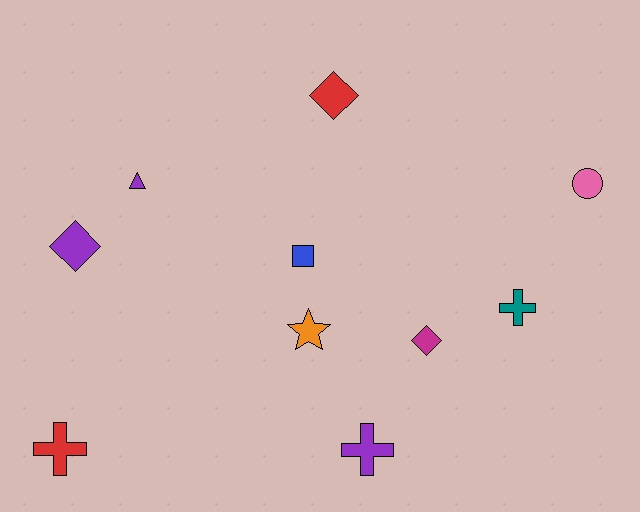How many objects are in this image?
There are 10 objects.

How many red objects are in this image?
There are 2 red objects.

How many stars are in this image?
There is 1 star.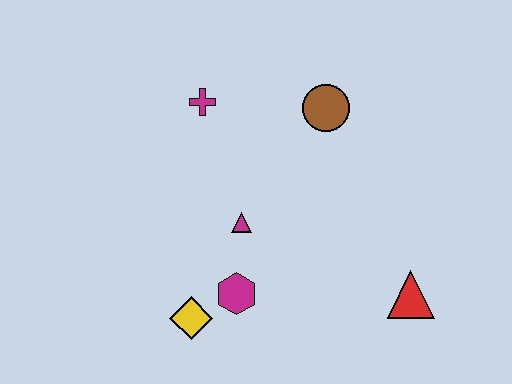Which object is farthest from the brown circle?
The yellow diamond is farthest from the brown circle.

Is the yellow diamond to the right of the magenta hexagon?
No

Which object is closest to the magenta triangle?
The magenta hexagon is closest to the magenta triangle.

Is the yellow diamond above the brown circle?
No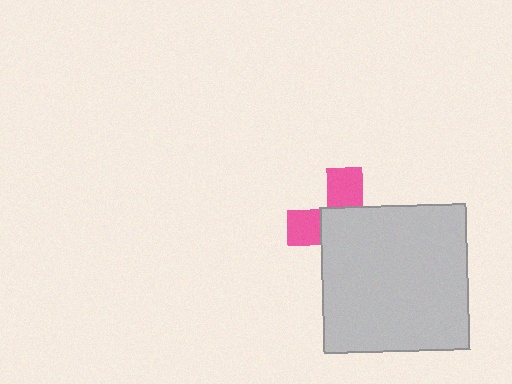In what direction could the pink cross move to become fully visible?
The pink cross could move toward the upper-left. That would shift it out from behind the light gray square entirely.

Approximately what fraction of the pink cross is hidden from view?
Roughly 63% of the pink cross is hidden behind the light gray square.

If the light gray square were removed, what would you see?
You would see the complete pink cross.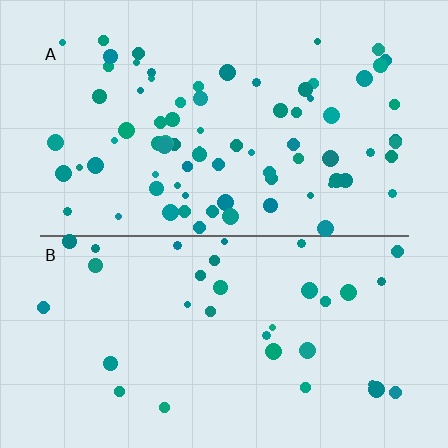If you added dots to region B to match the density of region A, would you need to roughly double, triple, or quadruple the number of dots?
Approximately double.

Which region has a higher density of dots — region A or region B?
A (the top).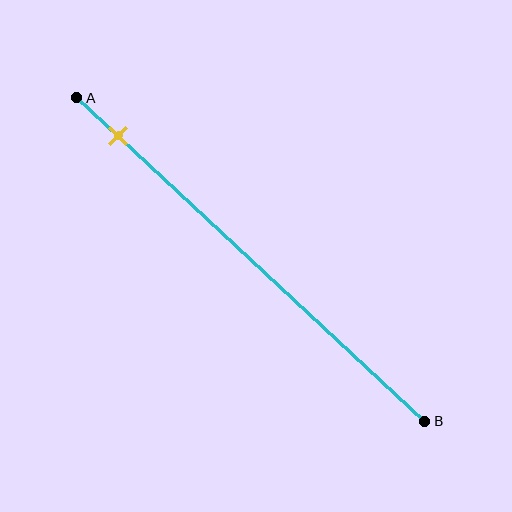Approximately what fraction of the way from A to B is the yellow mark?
The yellow mark is approximately 10% of the way from A to B.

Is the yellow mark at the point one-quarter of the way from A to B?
No, the mark is at about 10% from A, not at the 25% one-quarter point.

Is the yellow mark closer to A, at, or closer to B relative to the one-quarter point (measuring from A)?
The yellow mark is closer to point A than the one-quarter point of segment AB.